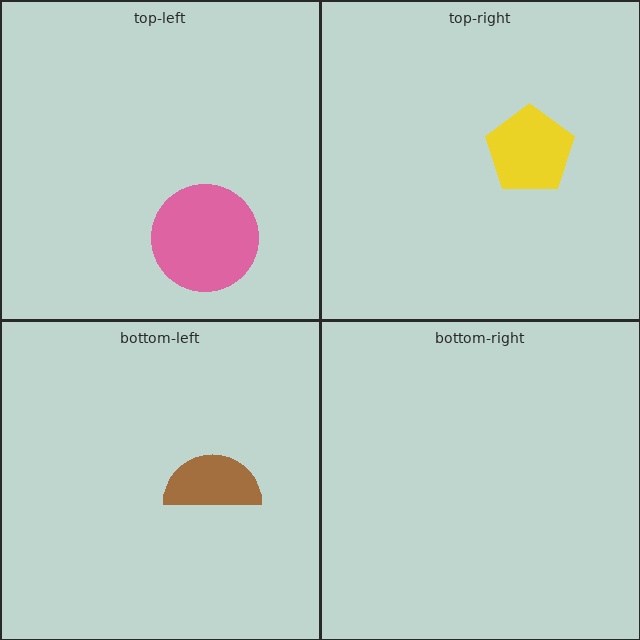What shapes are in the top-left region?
The pink circle.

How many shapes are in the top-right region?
1.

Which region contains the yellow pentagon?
The top-right region.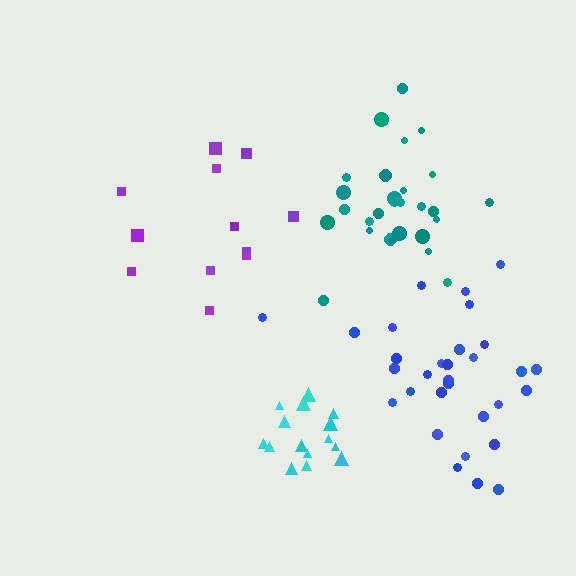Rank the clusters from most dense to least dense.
cyan, teal, blue, purple.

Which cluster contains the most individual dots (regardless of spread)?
Blue (31).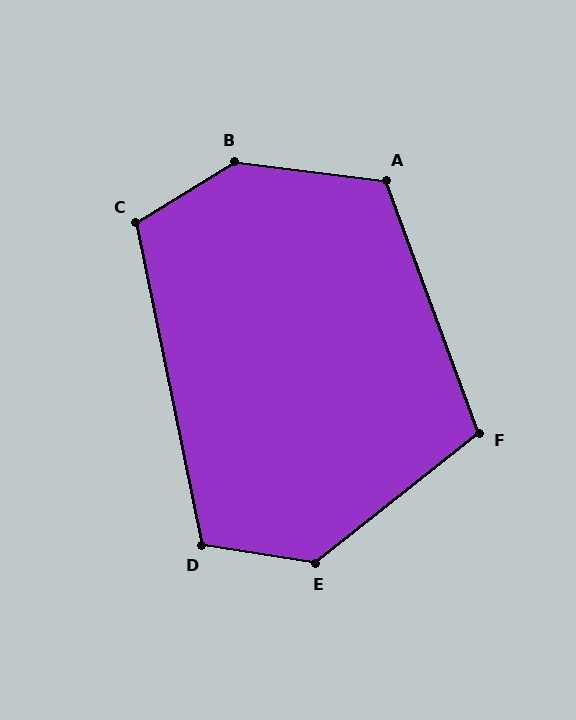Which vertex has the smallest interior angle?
F, at approximately 108 degrees.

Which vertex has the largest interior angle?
B, at approximately 142 degrees.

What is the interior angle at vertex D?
Approximately 110 degrees (obtuse).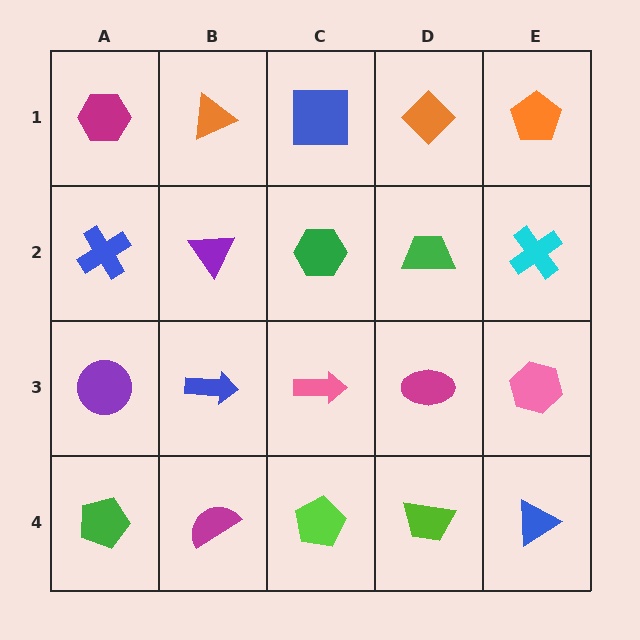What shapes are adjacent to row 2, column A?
A magenta hexagon (row 1, column A), a purple circle (row 3, column A), a purple triangle (row 2, column B).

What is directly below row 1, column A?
A blue cross.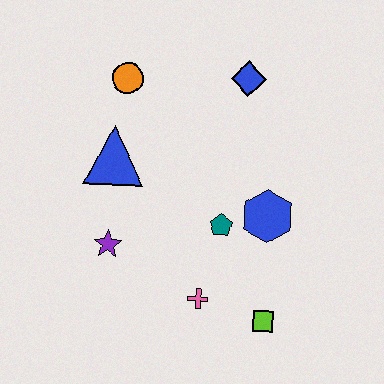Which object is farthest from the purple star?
The blue diamond is farthest from the purple star.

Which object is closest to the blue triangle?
The orange circle is closest to the blue triangle.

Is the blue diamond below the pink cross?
No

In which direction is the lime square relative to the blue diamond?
The lime square is below the blue diamond.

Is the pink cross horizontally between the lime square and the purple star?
Yes